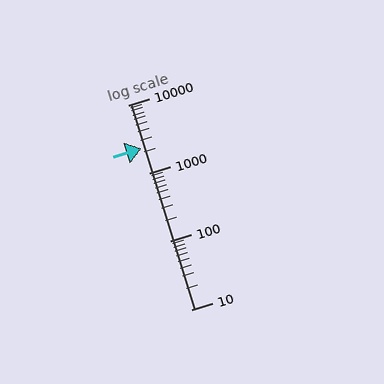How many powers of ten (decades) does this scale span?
The scale spans 3 decades, from 10 to 10000.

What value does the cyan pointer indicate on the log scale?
The pointer indicates approximately 2300.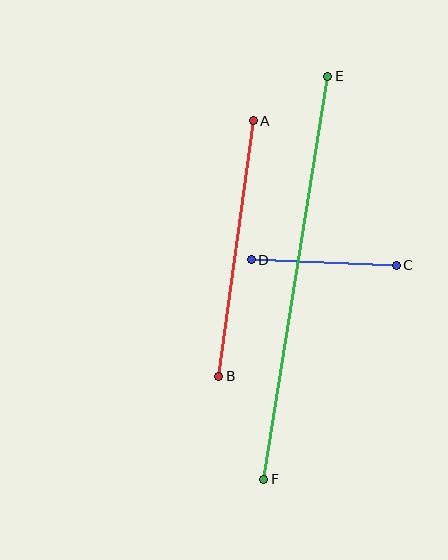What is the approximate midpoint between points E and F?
The midpoint is at approximately (296, 278) pixels.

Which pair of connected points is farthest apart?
Points E and F are farthest apart.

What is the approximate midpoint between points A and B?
The midpoint is at approximately (236, 249) pixels.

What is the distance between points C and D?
The distance is approximately 145 pixels.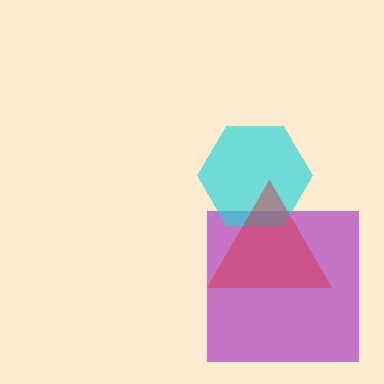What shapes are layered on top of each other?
The layered shapes are: a purple square, a cyan hexagon, a red triangle.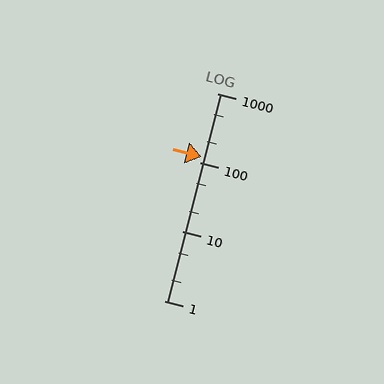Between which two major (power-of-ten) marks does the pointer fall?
The pointer is between 100 and 1000.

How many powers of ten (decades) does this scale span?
The scale spans 3 decades, from 1 to 1000.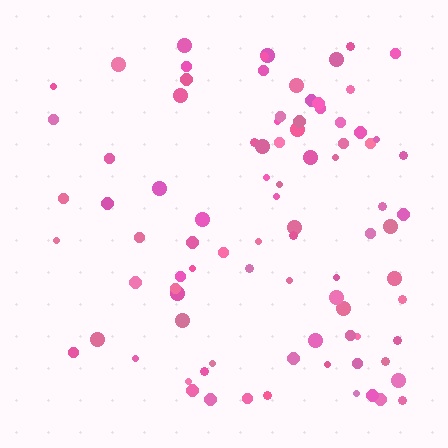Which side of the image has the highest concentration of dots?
The right.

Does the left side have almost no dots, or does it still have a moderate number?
Still a moderate number, just noticeably fewer than the right.